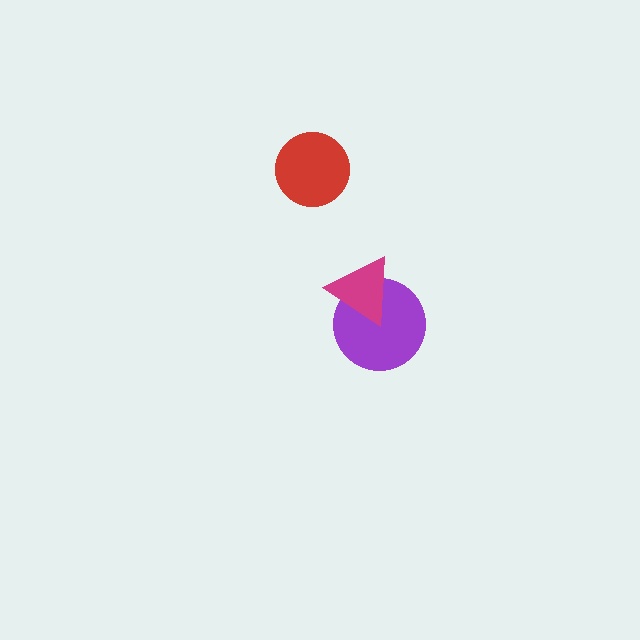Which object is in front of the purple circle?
The magenta triangle is in front of the purple circle.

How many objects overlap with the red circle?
0 objects overlap with the red circle.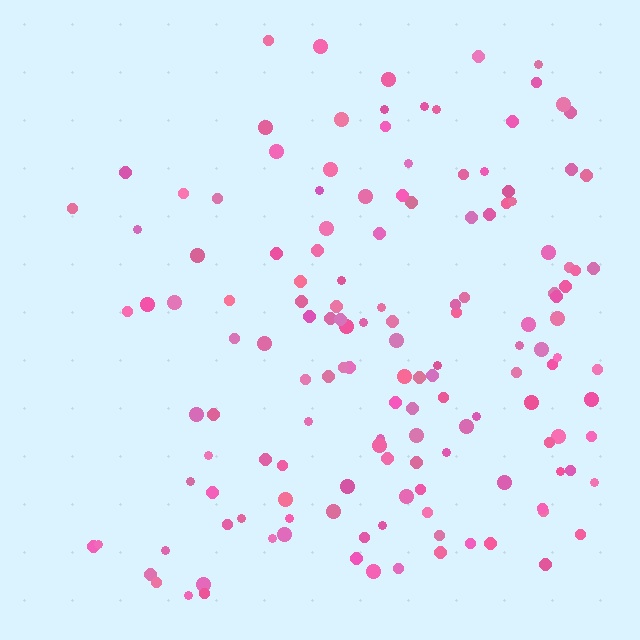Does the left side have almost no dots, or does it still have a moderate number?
Still a moderate number, just noticeably fewer than the right.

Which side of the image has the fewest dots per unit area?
The left.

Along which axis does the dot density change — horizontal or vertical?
Horizontal.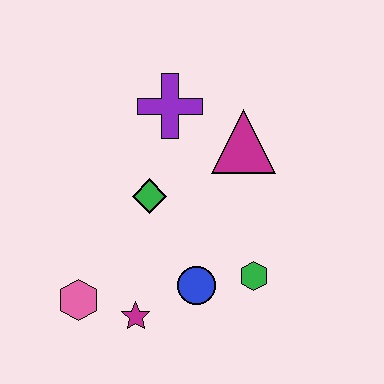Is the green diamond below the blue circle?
No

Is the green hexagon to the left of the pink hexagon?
No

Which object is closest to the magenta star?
The pink hexagon is closest to the magenta star.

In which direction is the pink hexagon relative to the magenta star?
The pink hexagon is to the left of the magenta star.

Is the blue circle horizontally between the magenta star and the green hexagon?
Yes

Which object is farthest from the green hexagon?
The purple cross is farthest from the green hexagon.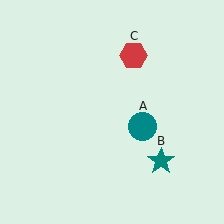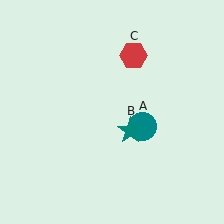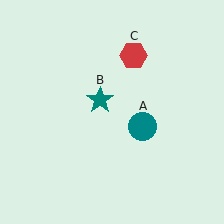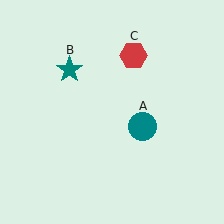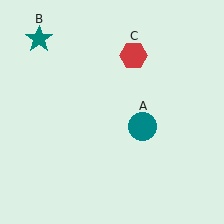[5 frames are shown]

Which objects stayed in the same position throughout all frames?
Teal circle (object A) and red hexagon (object C) remained stationary.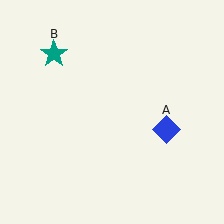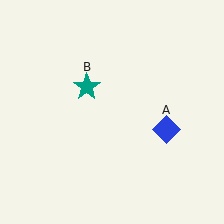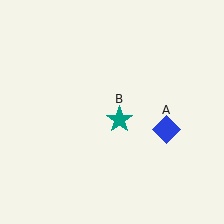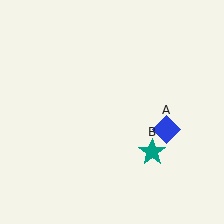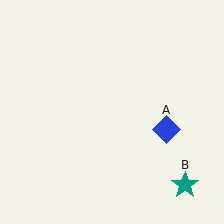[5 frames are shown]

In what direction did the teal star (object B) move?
The teal star (object B) moved down and to the right.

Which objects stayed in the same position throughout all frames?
Blue diamond (object A) remained stationary.